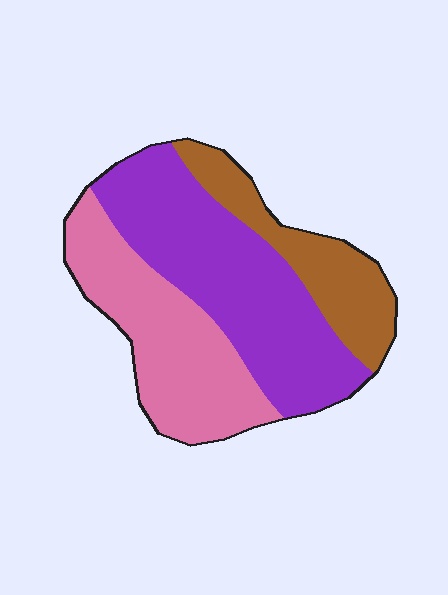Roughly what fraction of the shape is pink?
Pink takes up between a third and a half of the shape.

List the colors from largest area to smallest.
From largest to smallest: purple, pink, brown.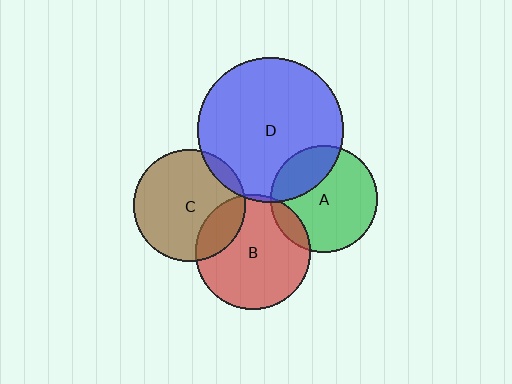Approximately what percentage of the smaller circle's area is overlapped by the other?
Approximately 20%.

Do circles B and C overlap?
Yes.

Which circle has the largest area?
Circle D (blue).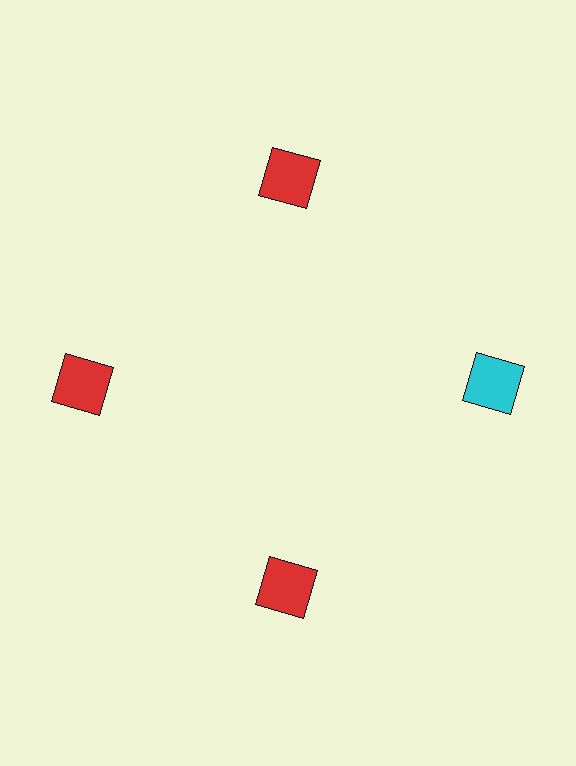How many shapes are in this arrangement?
There are 4 shapes arranged in a ring pattern.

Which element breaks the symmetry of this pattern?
The cyan square at roughly the 3 o'clock position breaks the symmetry. All other shapes are red squares.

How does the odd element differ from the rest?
It has a different color: cyan instead of red.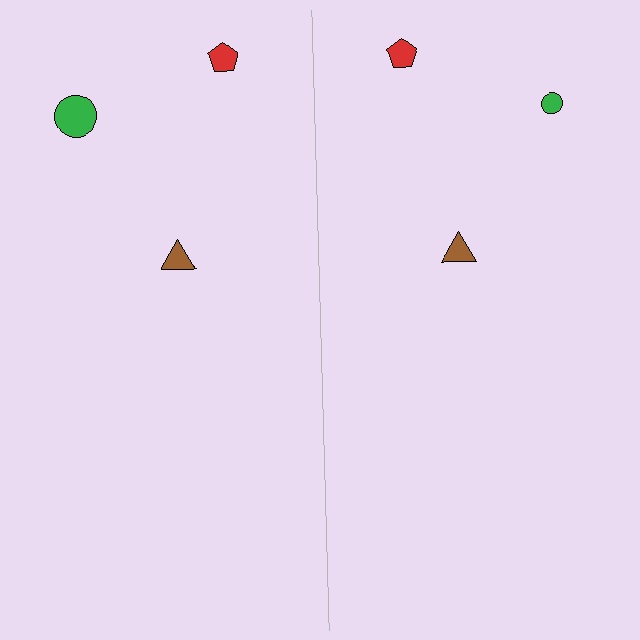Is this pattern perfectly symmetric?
No, the pattern is not perfectly symmetric. The green circle on the right side has a different size than its mirror counterpart.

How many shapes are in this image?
There are 6 shapes in this image.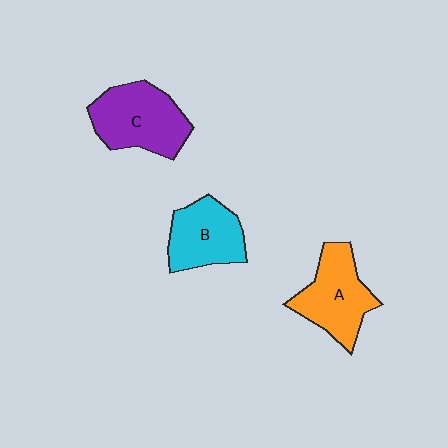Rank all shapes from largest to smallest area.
From largest to smallest: C (purple), A (orange), B (cyan).